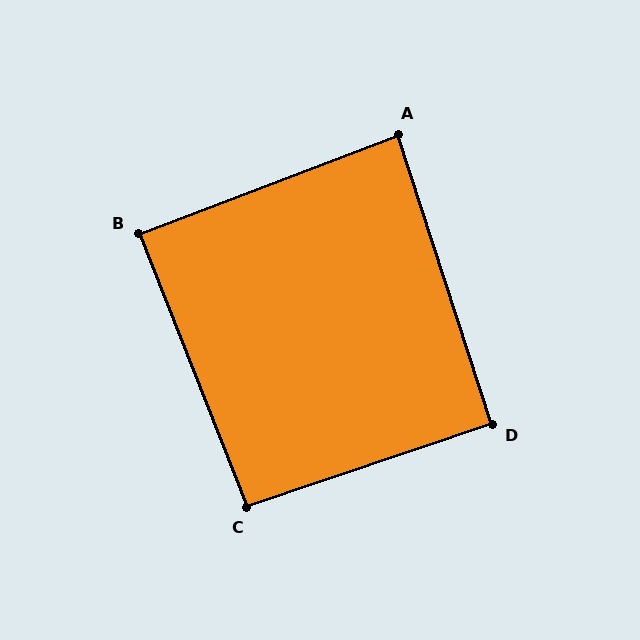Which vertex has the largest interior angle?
C, at approximately 93 degrees.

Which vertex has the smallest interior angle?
A, at approximately 87 degrees.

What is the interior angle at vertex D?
Approximately 91 degrees (approximately right).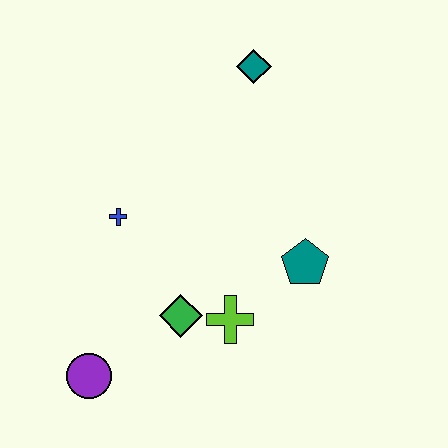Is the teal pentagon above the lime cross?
Yes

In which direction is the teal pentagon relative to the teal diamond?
The teal pentagon is below the teal diamond.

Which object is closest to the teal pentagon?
The lime cross is closest to the teal pentagon.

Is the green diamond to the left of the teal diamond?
Yes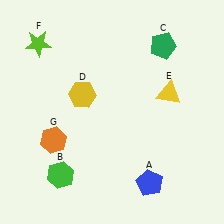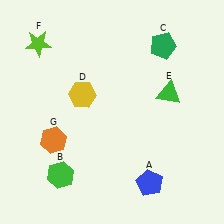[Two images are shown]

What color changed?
The triangle (E) changed from yellow in Image 1 to green in Image 2.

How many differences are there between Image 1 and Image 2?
There is 1 difference between the two images.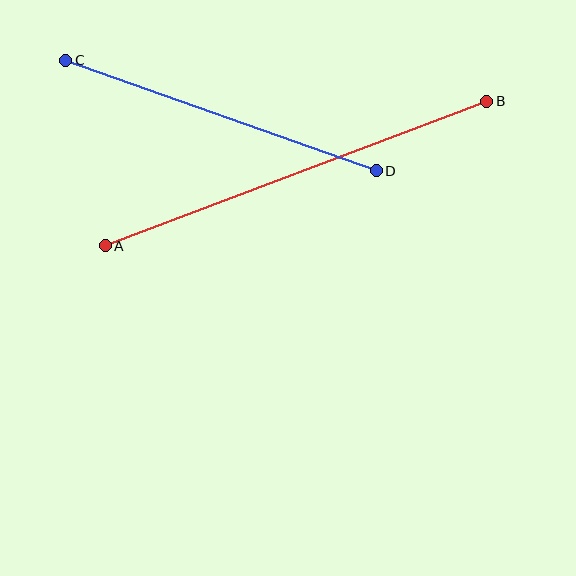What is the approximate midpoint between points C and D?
The midpoint is at approximately (221, 115) pixels.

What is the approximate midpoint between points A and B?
The midpoint is at approximately (296, 173) pixels.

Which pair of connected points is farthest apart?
Points A and B are farthest apart.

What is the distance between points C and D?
The distance is approximately 329 pixels.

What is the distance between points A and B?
The distance is approximately 408 pixels.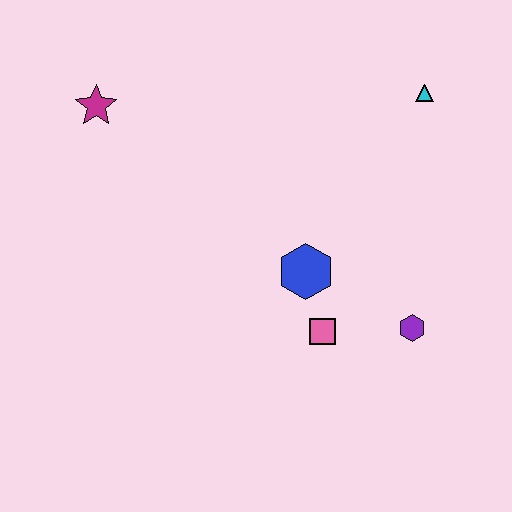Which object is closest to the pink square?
The blue hexagon is closest to the pink square.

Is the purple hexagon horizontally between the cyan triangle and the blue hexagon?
Yes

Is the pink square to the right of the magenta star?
Yes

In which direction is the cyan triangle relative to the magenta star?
The cyan triangle is to the right of the magenta star.